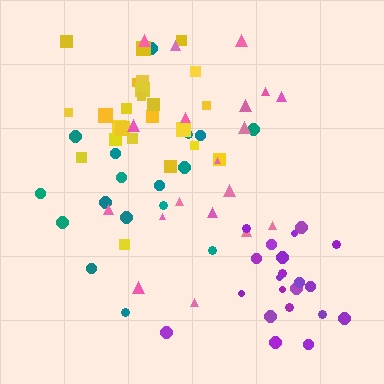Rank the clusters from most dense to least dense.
yellow, purple, pink, teal.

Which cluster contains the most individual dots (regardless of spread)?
Yellow (24).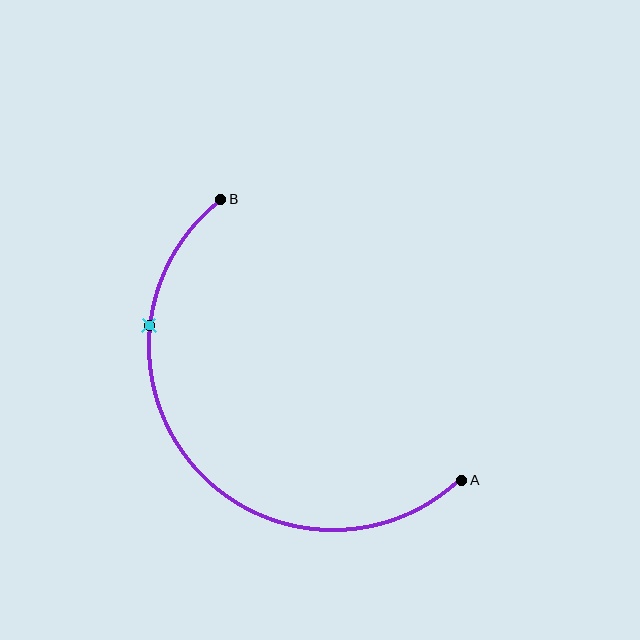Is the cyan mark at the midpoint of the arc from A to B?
No. The cyan mark lies on the arc but is closer to endpoint B. The arc midpoint would be at the point on the curve equidistant along the arc from both A and B.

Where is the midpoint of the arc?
The arc midpoint is the point on the curve farthest from the straight line joining A and B. It sits below and to the left of that line.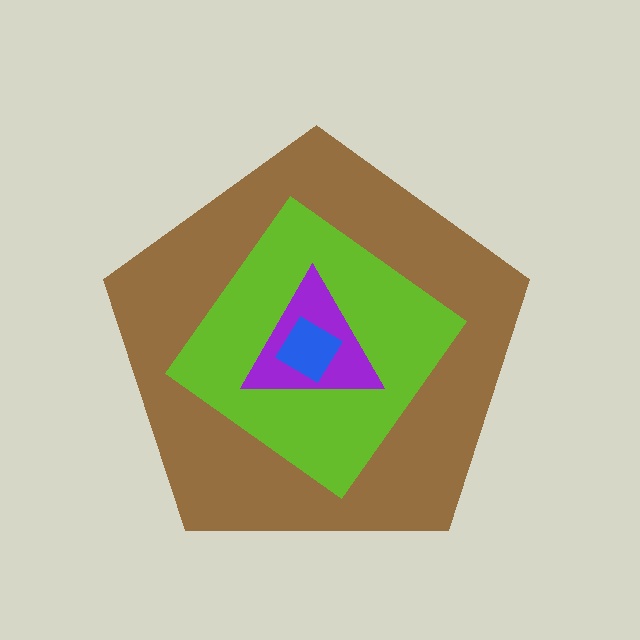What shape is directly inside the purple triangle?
The blue diamond.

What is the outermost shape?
The brown pentagon.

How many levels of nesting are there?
4.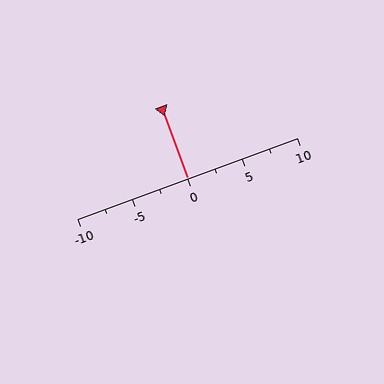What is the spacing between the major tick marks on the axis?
The major ticks are spaced 5 apart.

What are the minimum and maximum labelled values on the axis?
The axis runs from -10 to 10.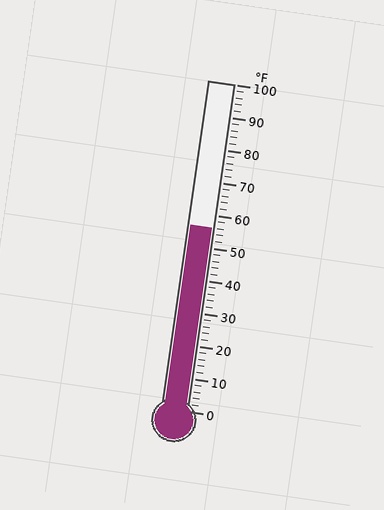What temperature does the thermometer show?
The thermometer shows approximately 56°F.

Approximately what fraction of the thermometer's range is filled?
The thermometer is filled to approximately 55% of its range.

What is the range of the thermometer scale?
The thermometer scale ranges from 0°F to 100°F.